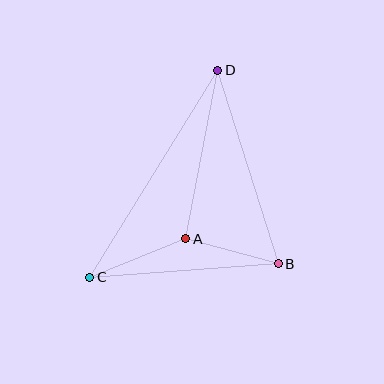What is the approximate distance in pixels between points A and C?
The distance between A and C is approximately 103 pixels.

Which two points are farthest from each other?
Points C and D are farthest from each other.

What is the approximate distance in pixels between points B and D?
The distance between B and D is approximately 203 pixels.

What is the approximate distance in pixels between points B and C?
The distance between B and C is approximately 189 pixels.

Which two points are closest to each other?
Points A and B are closest to each other.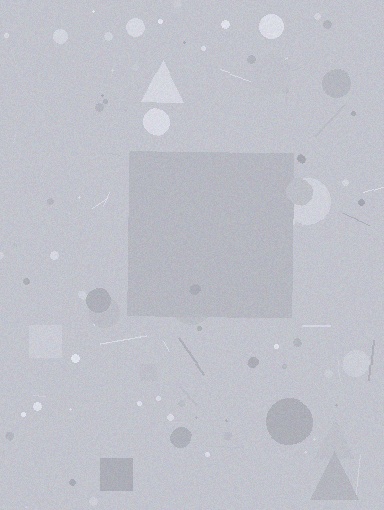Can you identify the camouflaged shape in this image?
The camouflaged shape is a square.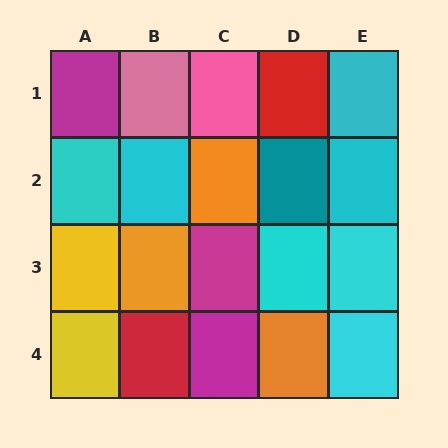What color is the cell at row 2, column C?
Orange.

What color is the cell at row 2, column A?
Cyan.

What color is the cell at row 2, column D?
Teal.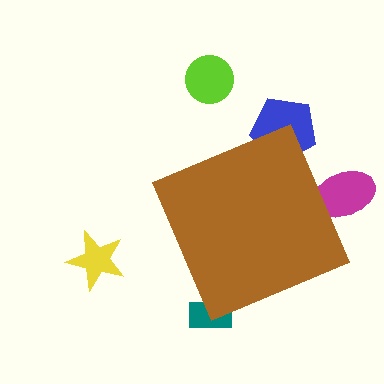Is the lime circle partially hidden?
No, the lime circle is fully visible.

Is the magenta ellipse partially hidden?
Yes, the magenta ellipse is partially hidden behind the brown diamond.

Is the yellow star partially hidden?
No, the yellow star is fully visible.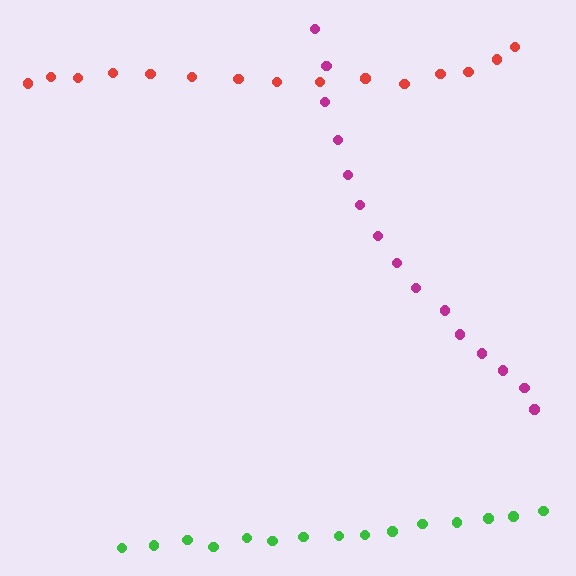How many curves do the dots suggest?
There are 3 distinct paths.